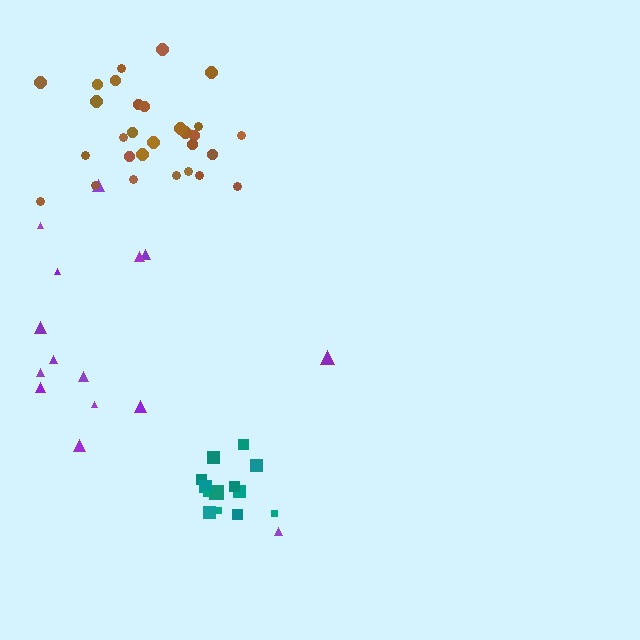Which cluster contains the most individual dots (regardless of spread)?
Brown (29).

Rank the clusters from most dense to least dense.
teal, brown, purple.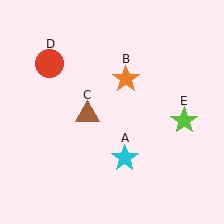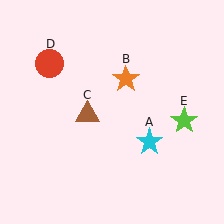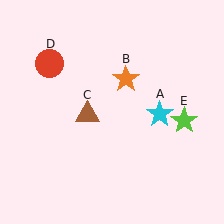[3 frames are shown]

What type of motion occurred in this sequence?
The cyan star (object A) rotated counterclockwise around the center of the scene.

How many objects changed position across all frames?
1 object changed position: cyan star (object A).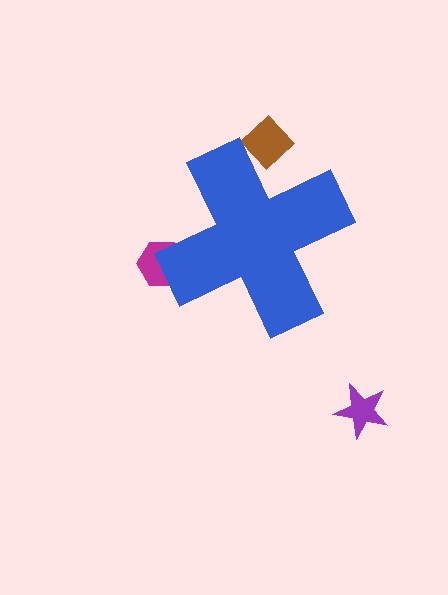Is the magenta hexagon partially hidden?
Yes, the magenta hexagon is partially hidden behind the blue cross.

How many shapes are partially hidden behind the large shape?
2 shapes are partially hidden.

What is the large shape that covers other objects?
A blue cross.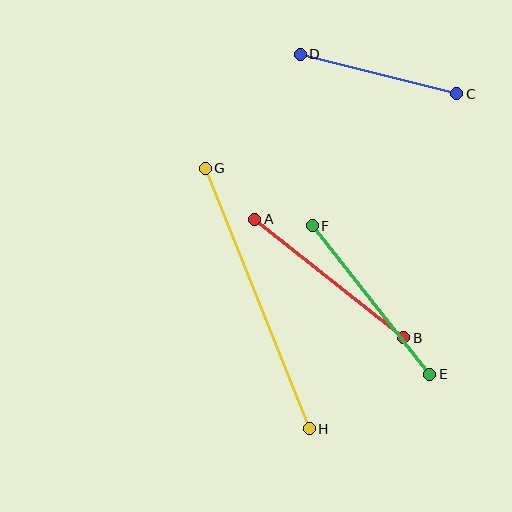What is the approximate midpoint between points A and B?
The midpoint is at approximately (329, 278) pixels.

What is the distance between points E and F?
The distance is approximately 189 pixels.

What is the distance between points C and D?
The distance is approximately 161 pixels.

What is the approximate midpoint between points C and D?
The midpoint is at approximately (379, 74) pixels.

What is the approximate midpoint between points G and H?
The midpoint is at approximately (257, 299) pixels.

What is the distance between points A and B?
The distance is approximately 190 pixels.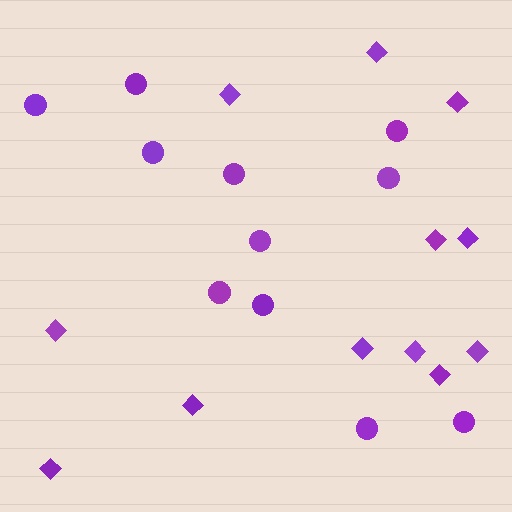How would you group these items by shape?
There are 2 groups: one group of circles (11) and one group of diamonds (12).